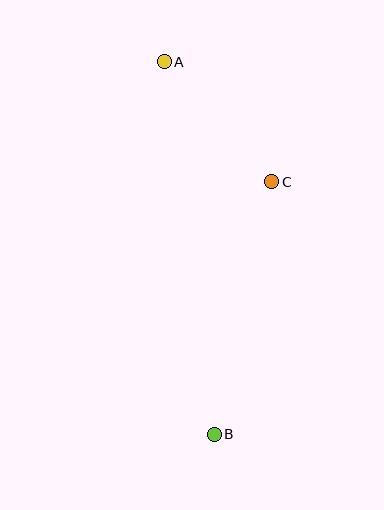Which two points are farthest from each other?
Points A and B are farthest from each other.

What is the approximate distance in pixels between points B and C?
The distance between B and C is approximately 259 pixels.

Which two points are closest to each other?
Points A and C are closest to each other.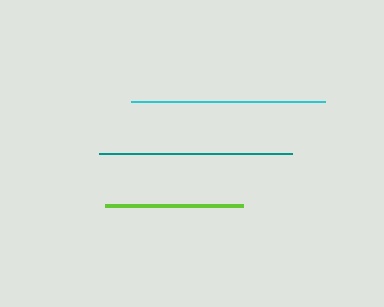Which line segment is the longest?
The cyan line is the longest at approximately 194 pixels.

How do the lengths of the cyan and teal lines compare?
The cyan and teal lines are approximately the same length.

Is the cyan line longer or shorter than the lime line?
The cyan line is longer than the lime line.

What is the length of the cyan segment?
The cyan segment is approximately 194 pixels long.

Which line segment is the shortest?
The lime line is the shortest at approximately 138 pixels.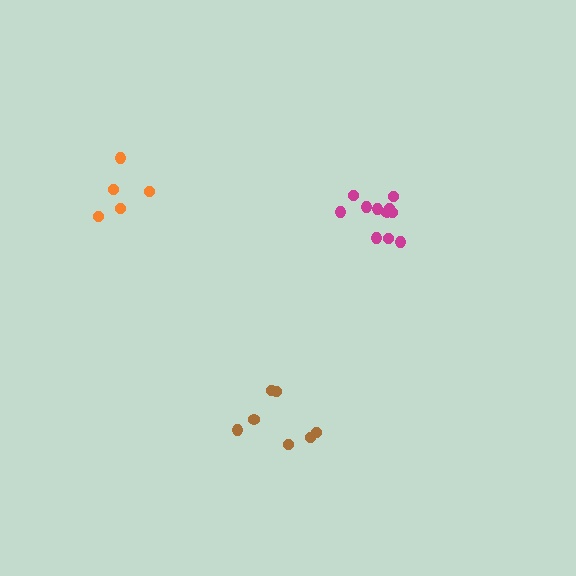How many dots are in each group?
Group 1: 5 dots, Group 2: 11 dots, Group 3: 7 dots (23 total).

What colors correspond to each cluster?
The clusters are colored: orange, magenta, brown.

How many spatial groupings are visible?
There are 3 spatial groupings.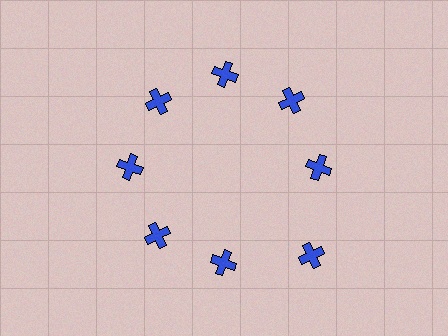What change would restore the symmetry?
The symmetry would be restored by moving it inward, back onto the ring so that all 8 crosses sit at equal angles and equal distance from the center.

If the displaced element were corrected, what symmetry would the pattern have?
It would have 8-fold rotational symmetry — the pattern would map onto itself every 45 degrees.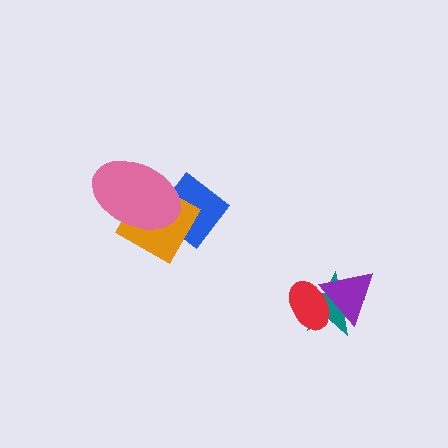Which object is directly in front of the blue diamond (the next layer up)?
The orange square is directly in front of the blue diamond.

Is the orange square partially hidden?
Yes, it is partially covered by another shape.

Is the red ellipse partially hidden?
Yes, it is partially covered by another shape.